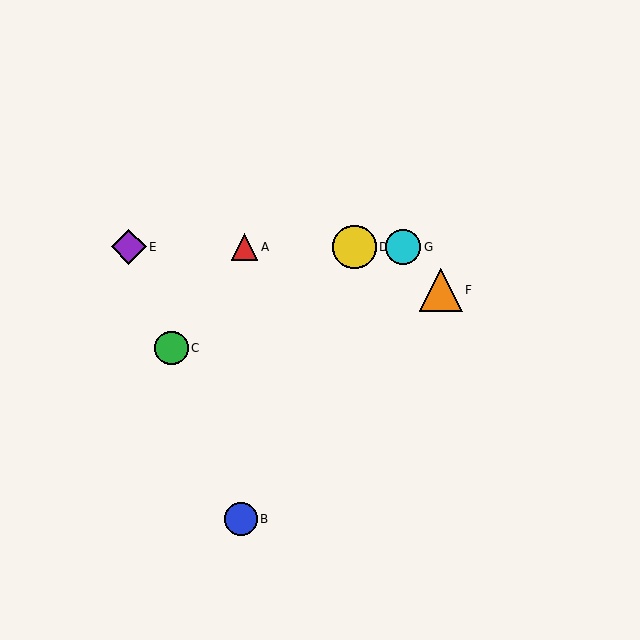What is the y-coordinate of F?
Object F is at y≈290.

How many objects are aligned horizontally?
4 objects (A, D, E, G) are aligned horizontally.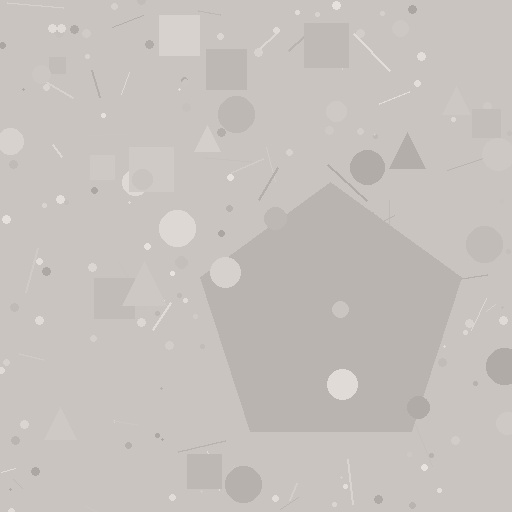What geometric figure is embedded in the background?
A pentagon is embedded in the background.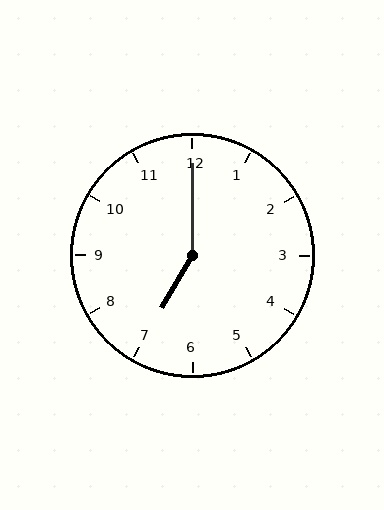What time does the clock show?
7:00.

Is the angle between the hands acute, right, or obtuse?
It is obtuse.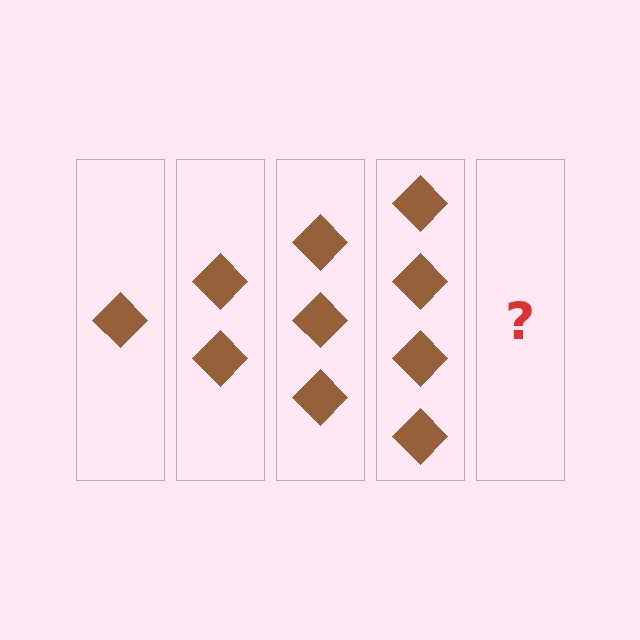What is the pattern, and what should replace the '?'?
The pattern is that each step adds one more diamond. The '?' should be 5 diamonds.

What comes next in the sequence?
The next element should be 5 diamonds.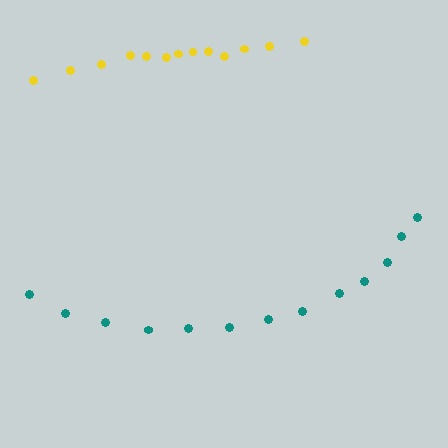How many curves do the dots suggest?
There are 2 distinct paths.